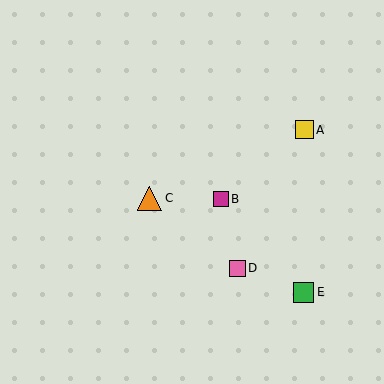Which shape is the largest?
The orange triangle (labeled C) is the largest.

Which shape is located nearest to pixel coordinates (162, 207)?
The orange triangle (labeled C) at (150, 198) is nearest to that location.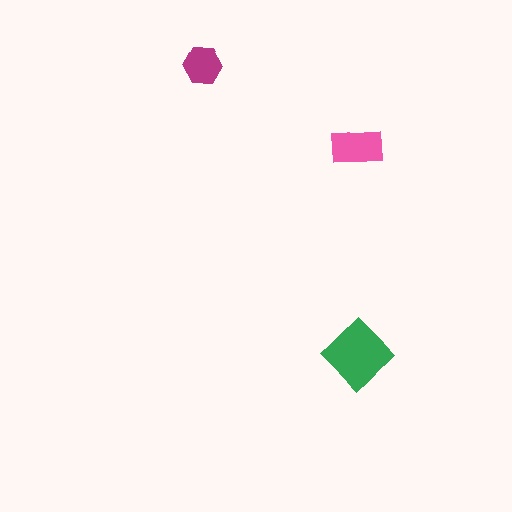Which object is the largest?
The green diamond.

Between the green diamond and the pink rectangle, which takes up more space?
The green diamond.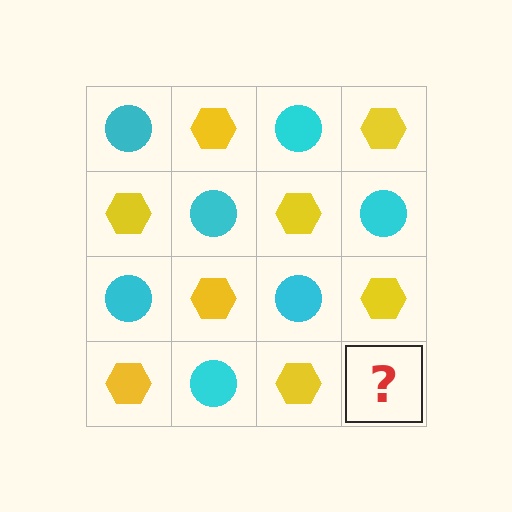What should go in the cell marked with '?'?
The missing cell should contain a cyan circle.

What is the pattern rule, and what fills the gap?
The rule is that it alternates cyan circle and yellow hexagon in a checkerboard pattern. The gap should be filled with a cyan circle.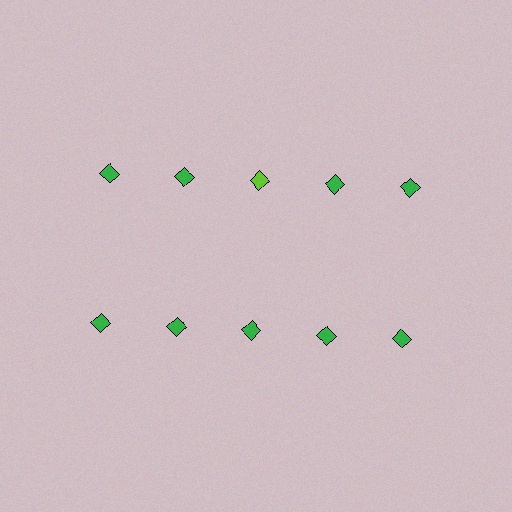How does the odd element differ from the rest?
It has a different color: lime instead of green.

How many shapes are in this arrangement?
There are 10 shapes arranged in a grid pattern.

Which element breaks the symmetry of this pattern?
The lime diamond in the top row, center column breaks the symmetry. All other shapes are green diamonds.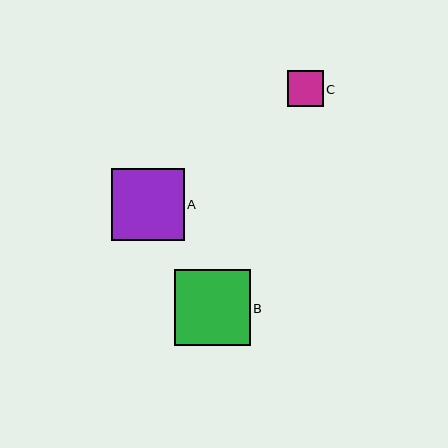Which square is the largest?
Square B is the largest with a size of approximately 76 pixels.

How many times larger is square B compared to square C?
Square B is approximately 2.1 times the size of square C.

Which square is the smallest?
Square C is the smallest with a size of approximately 36 pixels.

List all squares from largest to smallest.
From largest to smallest: B, A, C.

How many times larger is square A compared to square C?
Square A is approximately 2.0 times the size of square C.